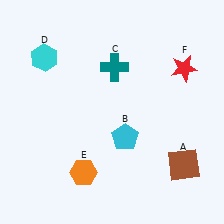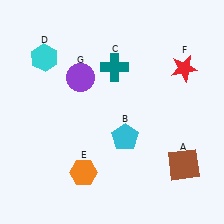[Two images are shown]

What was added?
A purple circle (G) was added in Image 2.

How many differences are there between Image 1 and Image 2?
There is 1 difference between the two images.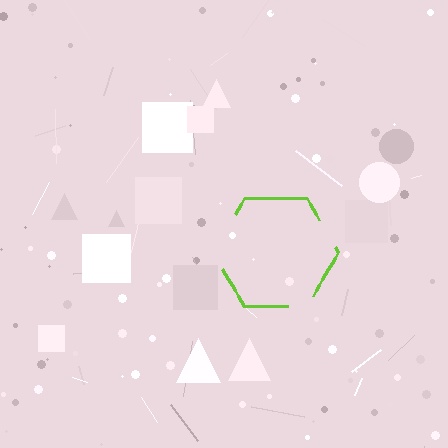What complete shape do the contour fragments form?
The contour fragments form a hexagon.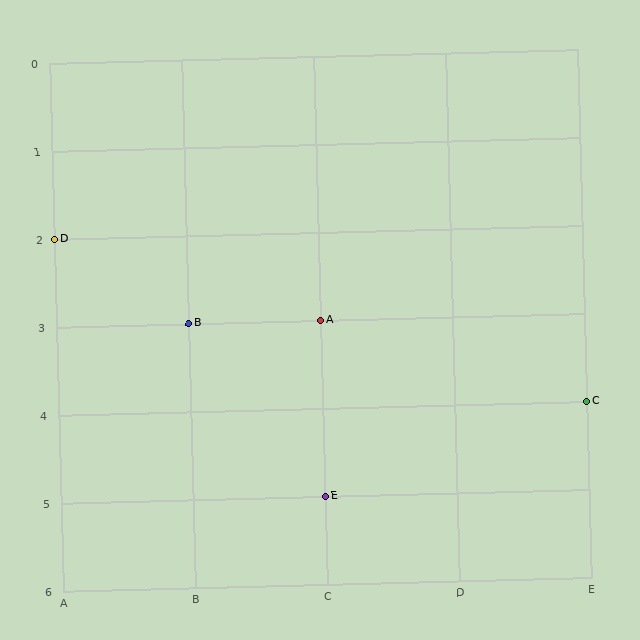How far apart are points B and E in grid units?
Points B and E are 1 column and 2 rows apart (about 2.2 grid units diagonally).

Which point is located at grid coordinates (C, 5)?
Point E is at (C, 5).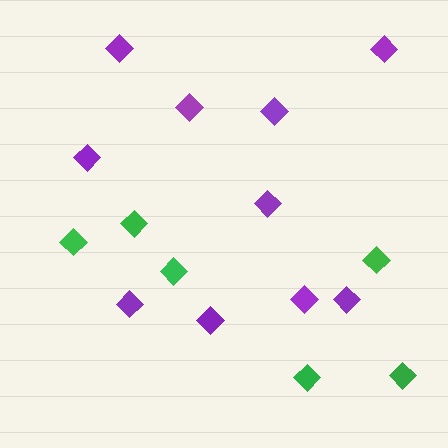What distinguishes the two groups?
There are 2 groups: one group of green diamonds (6) and one group of purple diamonds (10).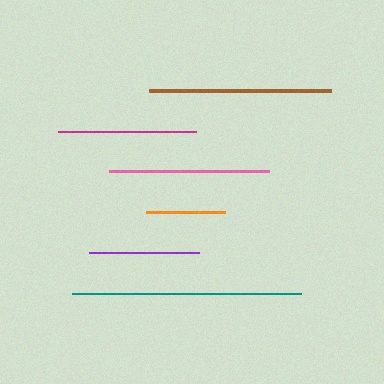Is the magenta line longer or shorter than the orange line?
The magenta line is longer than the orange line.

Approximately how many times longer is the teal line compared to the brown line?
The teal line is approximately 1.3 times the length of the brown line.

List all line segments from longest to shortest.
From longest to shortest: teal, brown, pink, magenta, purple, orange.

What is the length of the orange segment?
The orange segment is approximately 79 pixels long.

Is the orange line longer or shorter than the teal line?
The teal line is longer than the orange line.